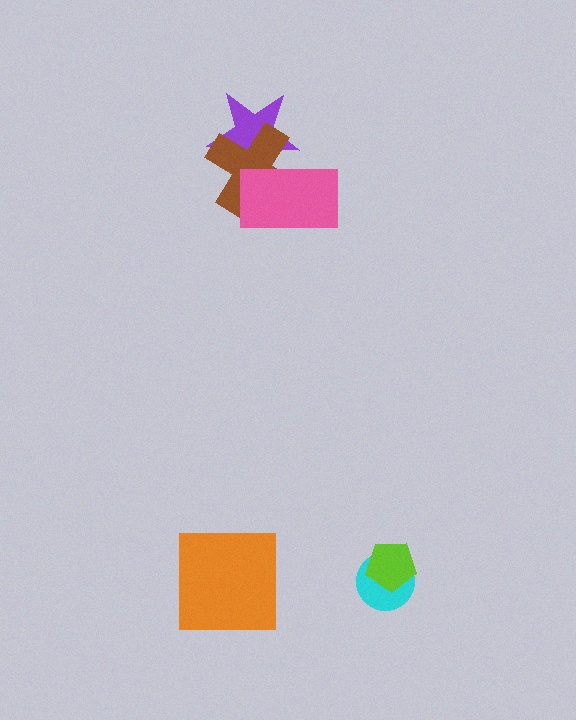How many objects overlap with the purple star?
2 objects overlap with the purple star.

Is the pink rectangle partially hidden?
No, no other shape covers it.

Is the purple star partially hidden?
Yes, it is partially covered by another shape.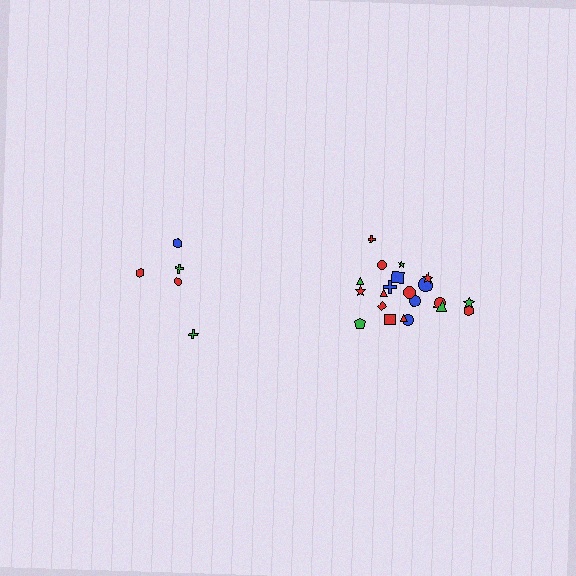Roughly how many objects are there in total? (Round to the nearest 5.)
Roughly 25 objects in total.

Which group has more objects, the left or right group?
The right group.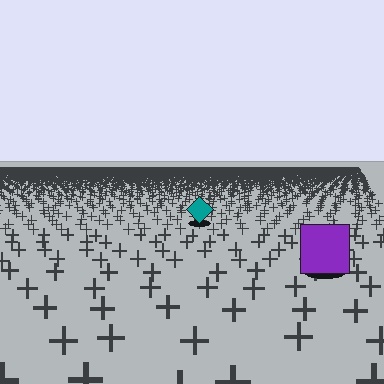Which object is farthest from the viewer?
The teal diamond is farthest from the viewer. It appears smaller and the ground texture around it is denser.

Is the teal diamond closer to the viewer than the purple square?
No. The purple square is closer — you can tell from the texture gradient: the ground texture is coarser near it.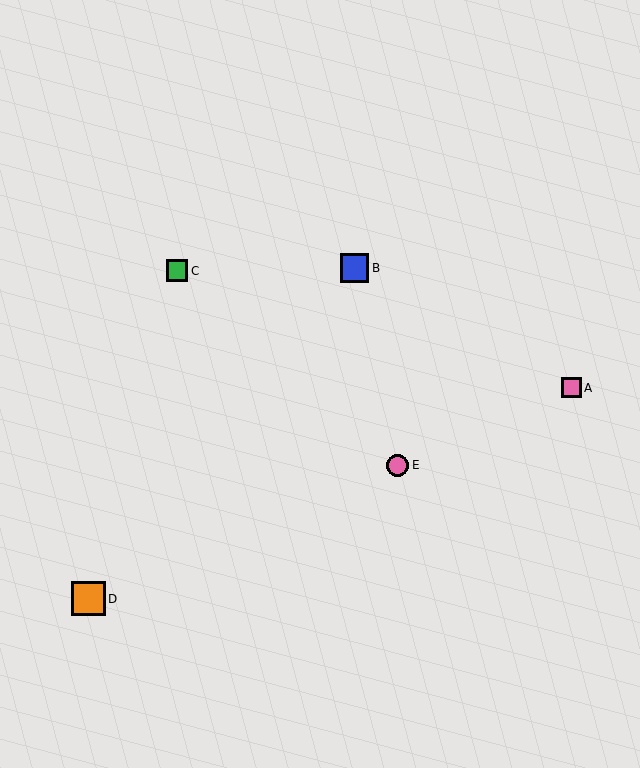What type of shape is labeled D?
Shape D is an orange square.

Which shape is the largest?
The orange square (labeled D) is the largest.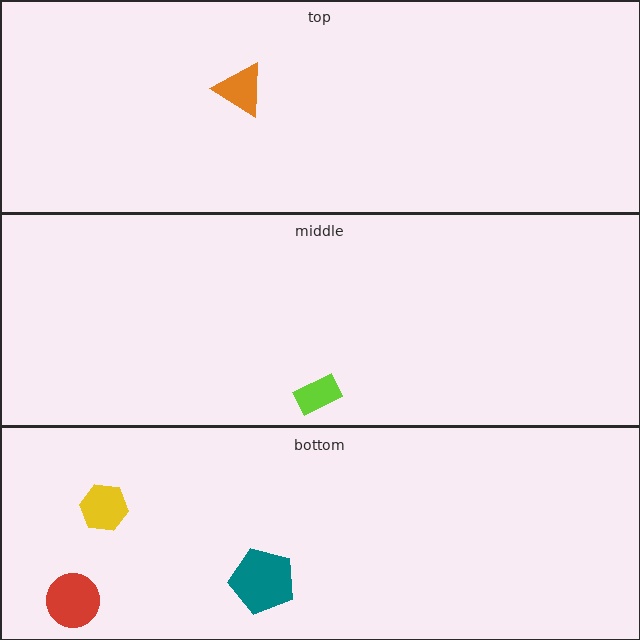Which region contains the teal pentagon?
The bottom region.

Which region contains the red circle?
The bottom region.